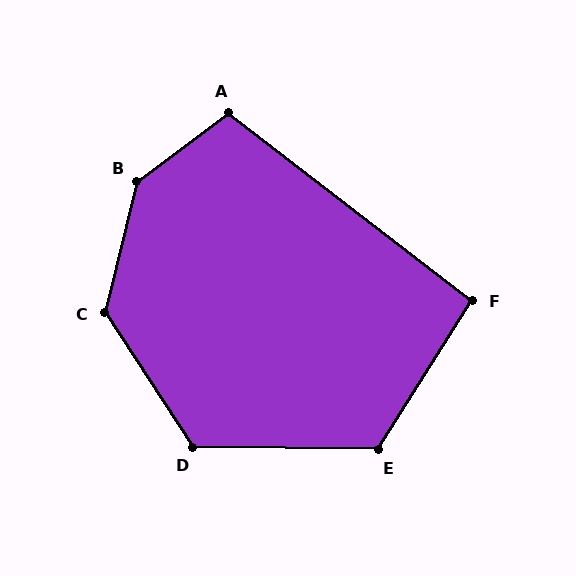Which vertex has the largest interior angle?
B, at approximately 141 degrees.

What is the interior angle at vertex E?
Approximately 122 degrees (obtuse).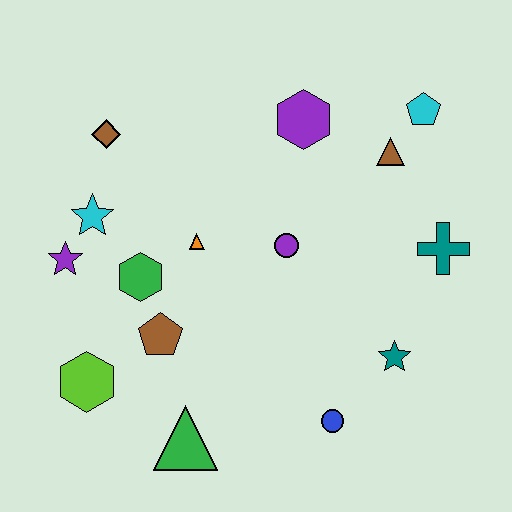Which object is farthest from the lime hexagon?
The cyan pentagon is farthest from the lime hexagon.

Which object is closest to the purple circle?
The orange triangle is closest to the purple circle.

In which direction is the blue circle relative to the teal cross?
The blue circle is below the teal cross.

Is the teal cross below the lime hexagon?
No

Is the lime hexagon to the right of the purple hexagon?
No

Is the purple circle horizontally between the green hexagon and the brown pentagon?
No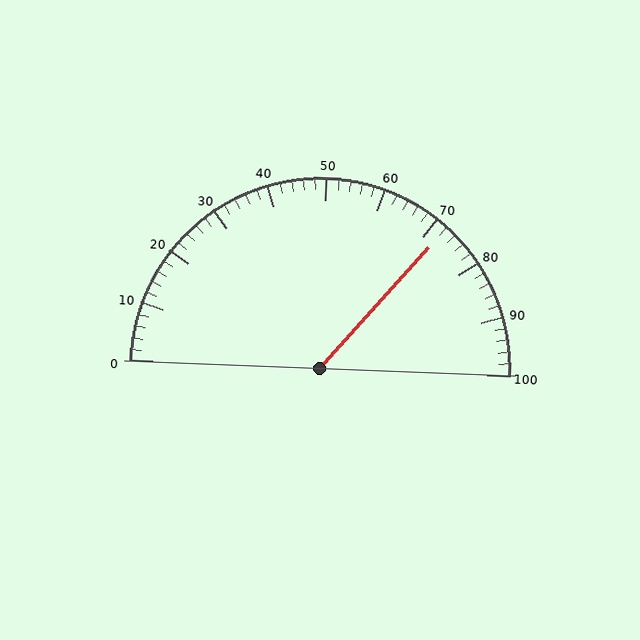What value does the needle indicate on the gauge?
The needle indicates approximately 72.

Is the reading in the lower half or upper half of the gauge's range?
The reading is in the upper half of the range (0 to 100).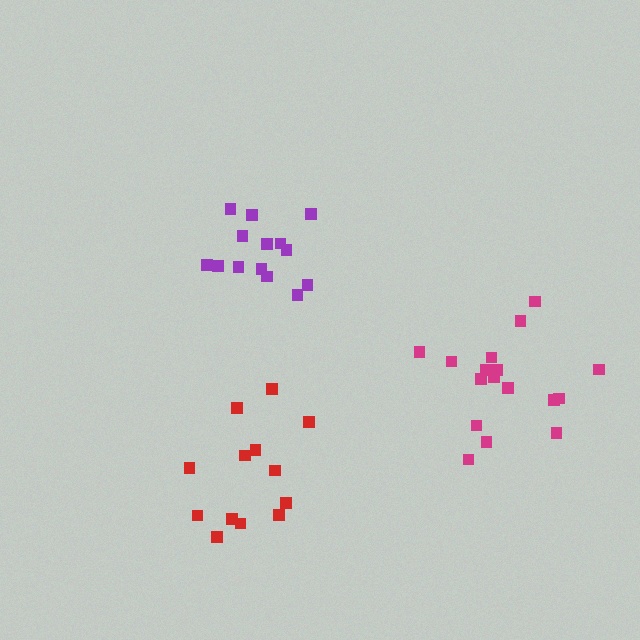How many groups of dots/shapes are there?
There are 3 groups.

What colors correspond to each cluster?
The clusters are colored: red, magenta, purple.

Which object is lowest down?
The red cluster is bottommost.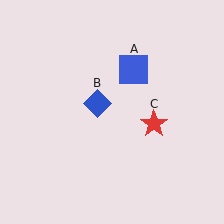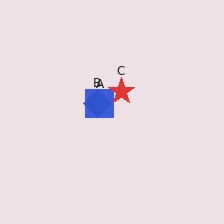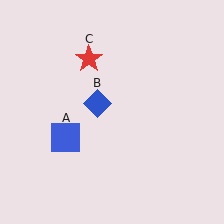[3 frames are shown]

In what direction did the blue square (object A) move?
The blue square (object A) moved down and to the left.